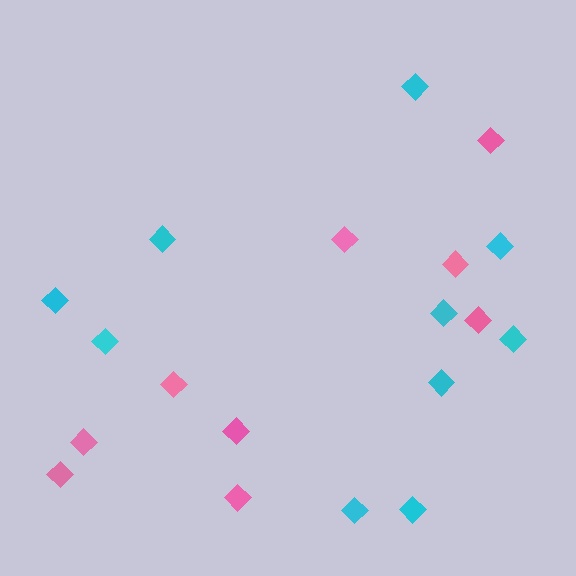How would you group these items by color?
There are 2 groups: one group of cyan diamonds (10) and one group of pink diamonds (9).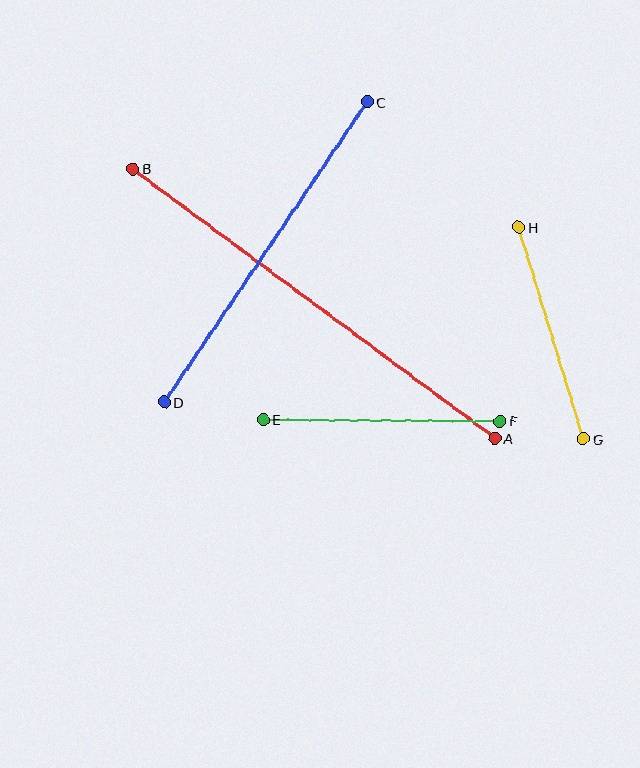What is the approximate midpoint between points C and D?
The midpoint is at approximately (266, 252) pixels.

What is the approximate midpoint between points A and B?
The midpoint is at approximately (314, 303) pixels.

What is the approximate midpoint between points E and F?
The midpoint is at approximately (382, 420) pixels.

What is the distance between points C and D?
The distance is approximately 362 pixels.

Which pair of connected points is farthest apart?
Points A and B are farthest apart.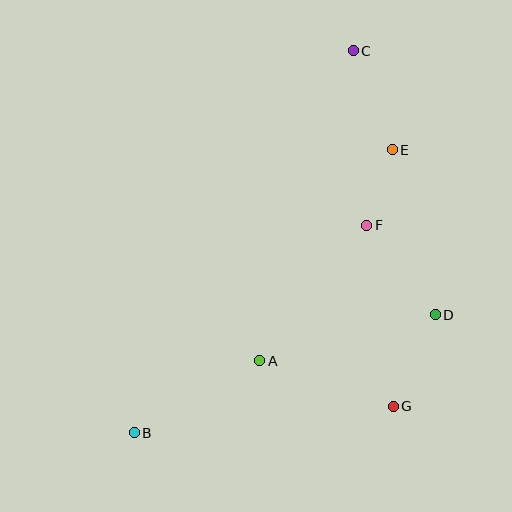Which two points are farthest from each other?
Points B and C are farthest from each other.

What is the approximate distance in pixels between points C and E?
The distance between C and E is approximately 106 pixels.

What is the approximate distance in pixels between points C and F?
The distance between C and F is approximately 175 pixels.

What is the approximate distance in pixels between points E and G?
The distance between E and G is approximately 256 pixels.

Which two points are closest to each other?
Points E and F are closest to each other.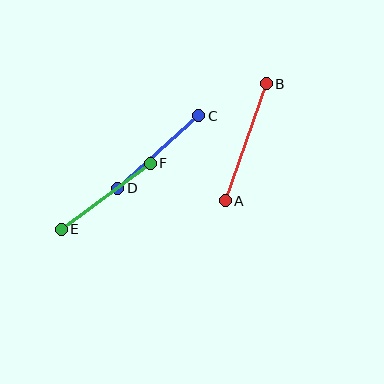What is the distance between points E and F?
The distance is approximately 111 pixels.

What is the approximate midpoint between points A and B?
The midpoint is at approximately (246, 142) pixels.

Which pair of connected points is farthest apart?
Points A and B are farthest apart.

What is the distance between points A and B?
The distance is approximately 124 pixels.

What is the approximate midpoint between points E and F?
The midpoint is at approximately (106, 196) pixels.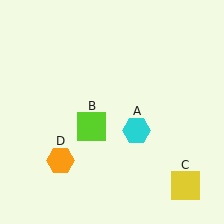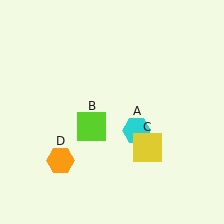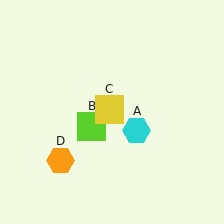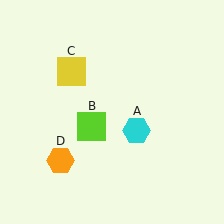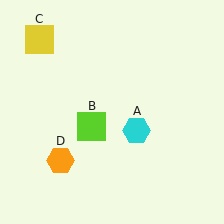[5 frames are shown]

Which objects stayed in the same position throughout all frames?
Cyan hexagon (object A) and lime square (object B) and orange hexagon (object D) remained stationary.